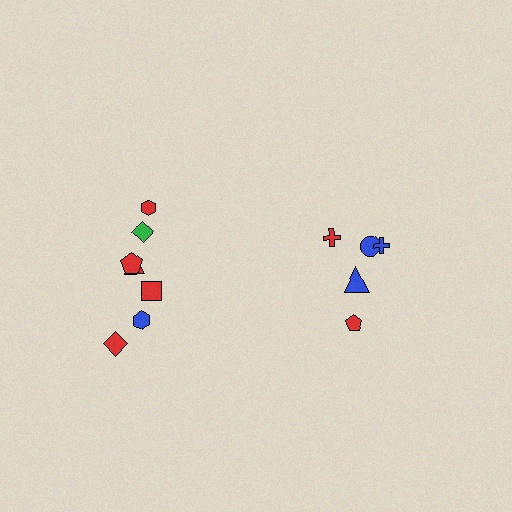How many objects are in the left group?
There are 7 objects.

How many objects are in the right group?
There are 5 objects.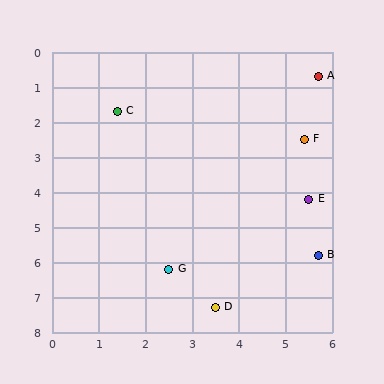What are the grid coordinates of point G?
Point G is at approximately (2.5, 6.2).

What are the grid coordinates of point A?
Point A is at approximately (5.7, 0.7).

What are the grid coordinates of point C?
Point C is at approximately (1.4, 1.7).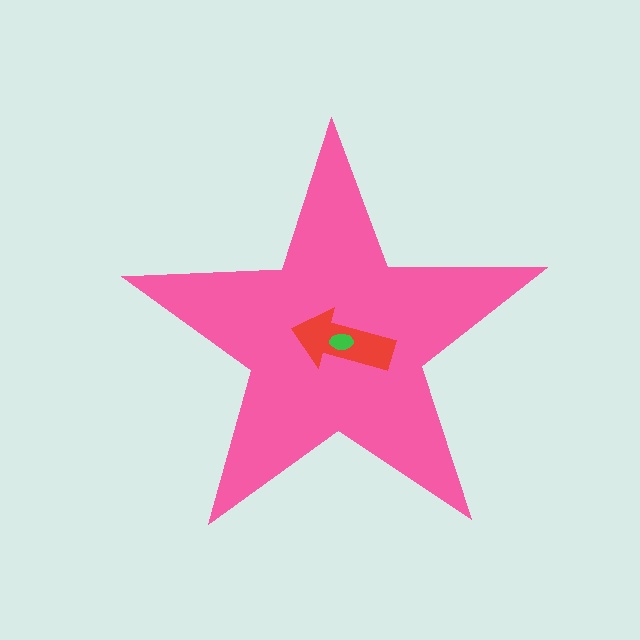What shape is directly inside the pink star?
The red arrow.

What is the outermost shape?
The pink star.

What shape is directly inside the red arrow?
The green ellipse.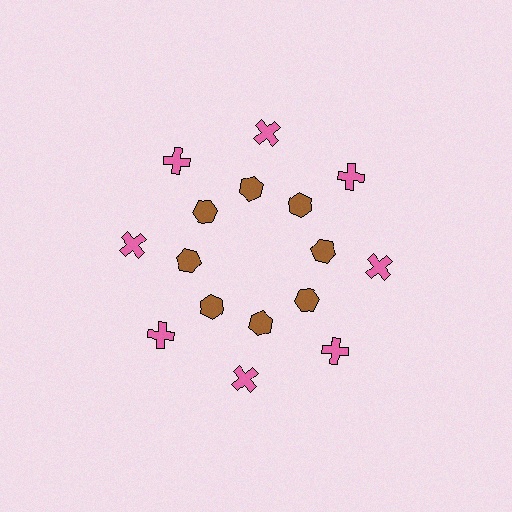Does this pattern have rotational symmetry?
Yes, this pattern has 8-fold rotational symmetry. It looks the same after rotating 45 degrees around the center.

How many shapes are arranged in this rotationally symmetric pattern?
There are 16 shapes, arranged in 8 groups of 2.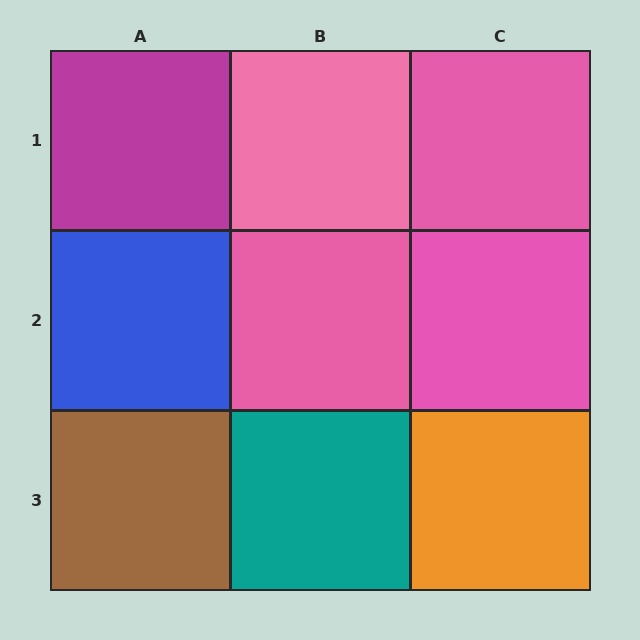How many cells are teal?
1 cell is teal.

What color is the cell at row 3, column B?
Teal.